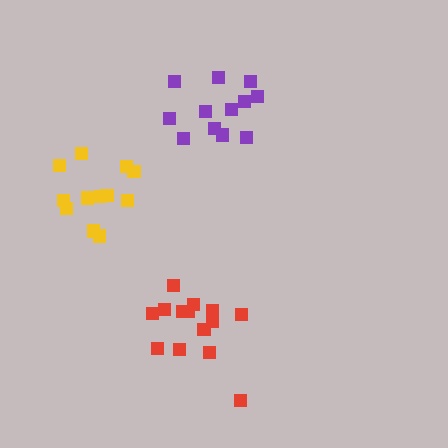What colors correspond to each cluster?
The clusters are colored: purple, red, yellow.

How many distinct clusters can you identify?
There are 3 distinct clusters.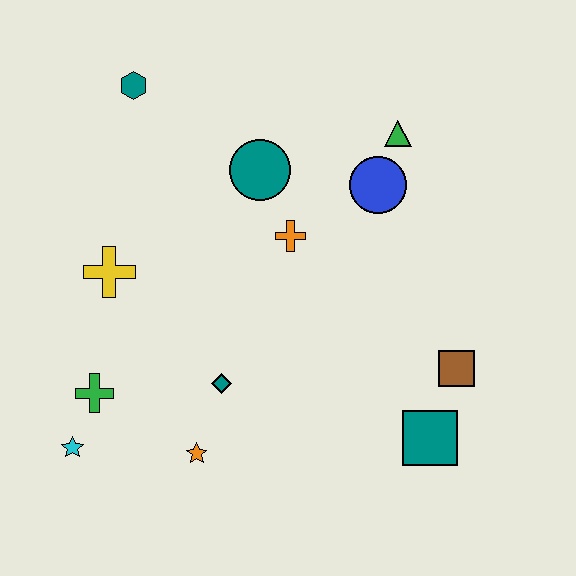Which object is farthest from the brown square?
The teal hexagon is farthest from the brown square.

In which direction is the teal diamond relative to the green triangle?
The teal diamond is below the green triangle.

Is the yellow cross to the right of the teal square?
No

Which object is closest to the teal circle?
The orange cross is closest to the teal circle.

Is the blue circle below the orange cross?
No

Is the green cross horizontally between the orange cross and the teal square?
No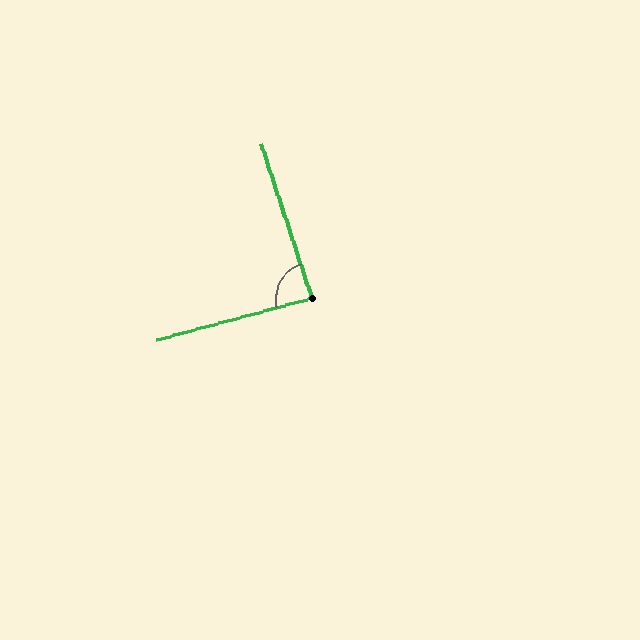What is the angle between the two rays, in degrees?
Approximately 86 degrees.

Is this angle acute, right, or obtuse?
It is approximately a right angle.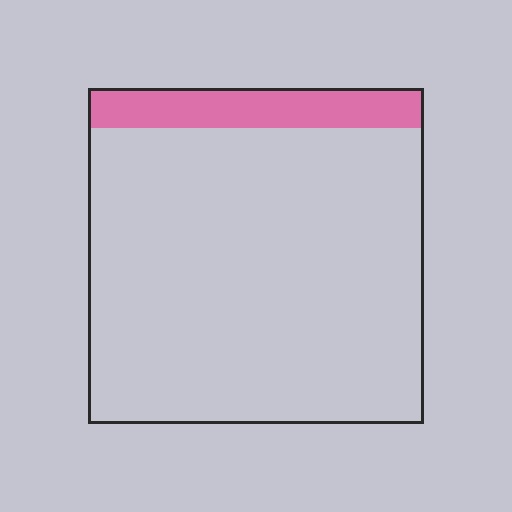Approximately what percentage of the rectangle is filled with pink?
Approximately 10%.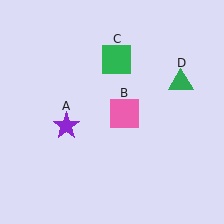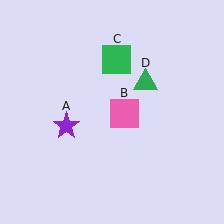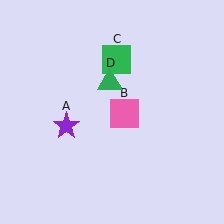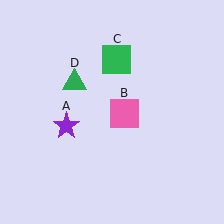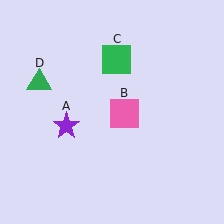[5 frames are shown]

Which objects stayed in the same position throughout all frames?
Purple star (object A) and pink square (object B) and green square (object C) remained stationary.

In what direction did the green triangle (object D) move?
The green triangle (object D) moved left.